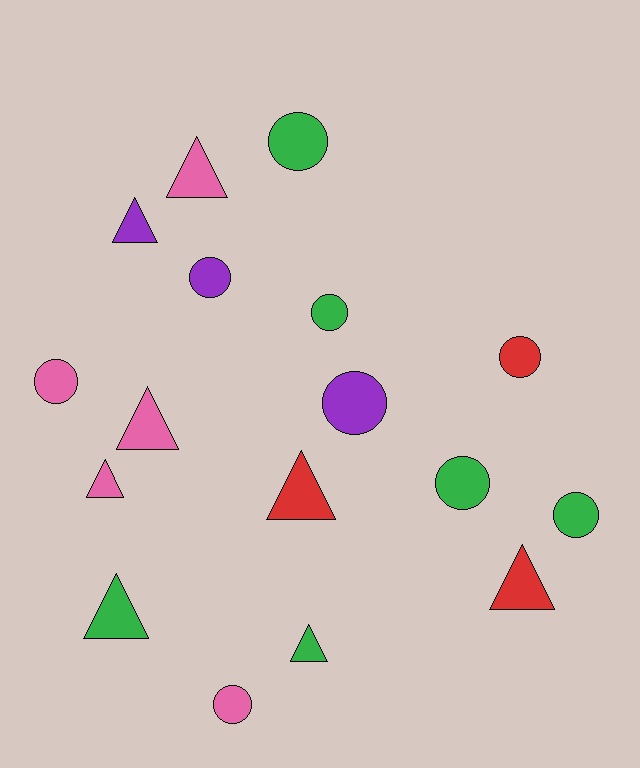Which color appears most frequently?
Green, with 6 objects.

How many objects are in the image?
There are 17 objects.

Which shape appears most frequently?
Circle, with 9 objects.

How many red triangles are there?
There are 2 red triangles.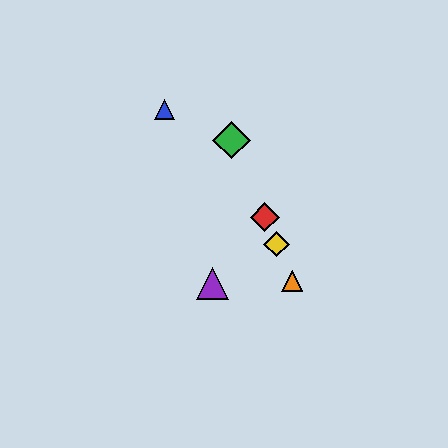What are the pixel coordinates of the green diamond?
The green diamond is at (232, 140).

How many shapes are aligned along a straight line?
4 shapes (the red diamond, the green diamond, the yellow diamond, the orange triangle) are aligned along a straight line.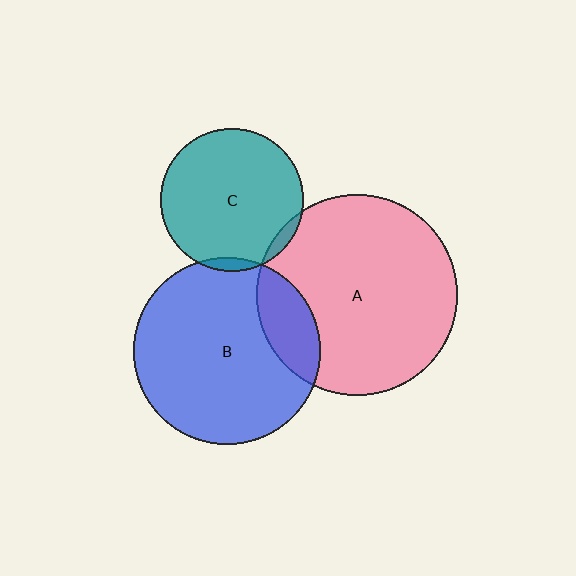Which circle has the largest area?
Circle A (pink).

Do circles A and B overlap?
Yes.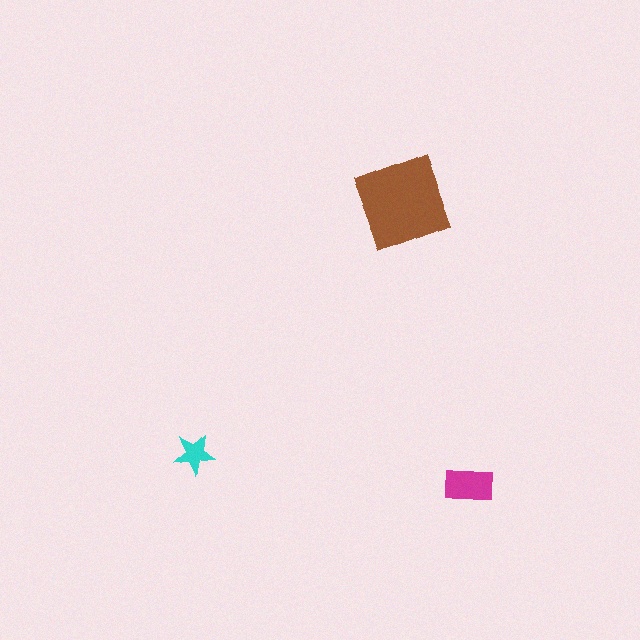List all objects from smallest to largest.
The cyan star, the magenta rectangle, the brown diamond.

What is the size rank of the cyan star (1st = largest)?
3rd.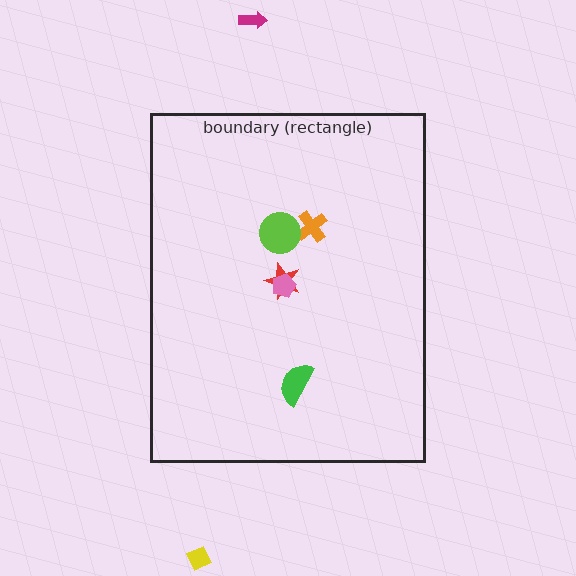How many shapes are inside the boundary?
5 inside, 2 outside.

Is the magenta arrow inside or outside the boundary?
Outside.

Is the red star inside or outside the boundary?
Inside.